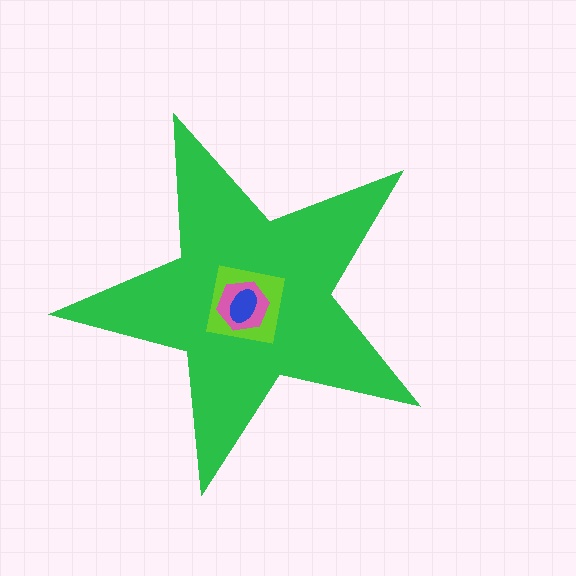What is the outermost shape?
The green star.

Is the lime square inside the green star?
Yes.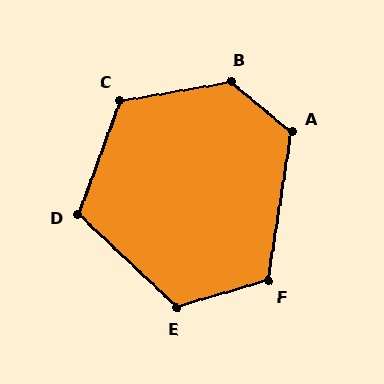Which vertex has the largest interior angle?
B, at approximately 131 degrees.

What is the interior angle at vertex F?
Approximately 116 degrees (obtuse).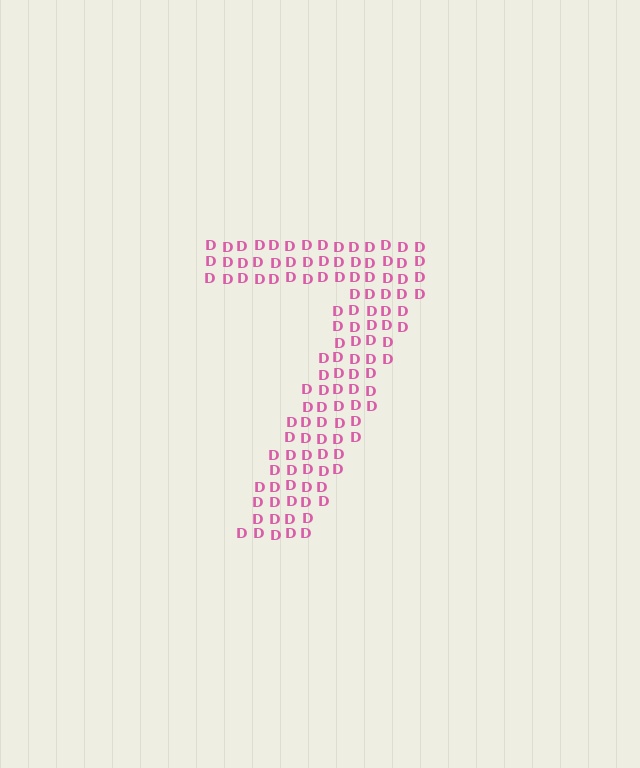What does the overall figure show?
The overall figure shows the digit 7.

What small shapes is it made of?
It is made of small letter D's.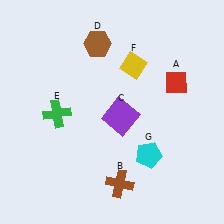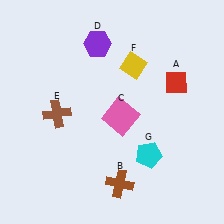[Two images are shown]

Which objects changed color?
C changed from purple to pink. D changed from brown to purple. E changed from green to brown.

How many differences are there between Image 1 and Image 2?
There are 3 differences between the two images.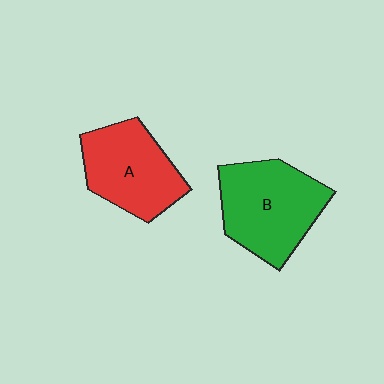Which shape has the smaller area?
Shape A (red).